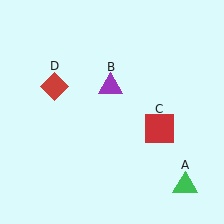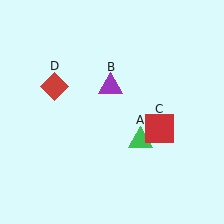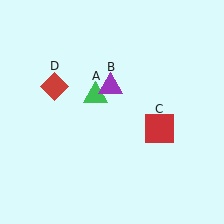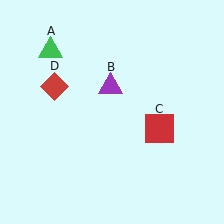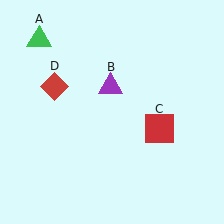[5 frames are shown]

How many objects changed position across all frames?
1 object changed position: green triangle (object A).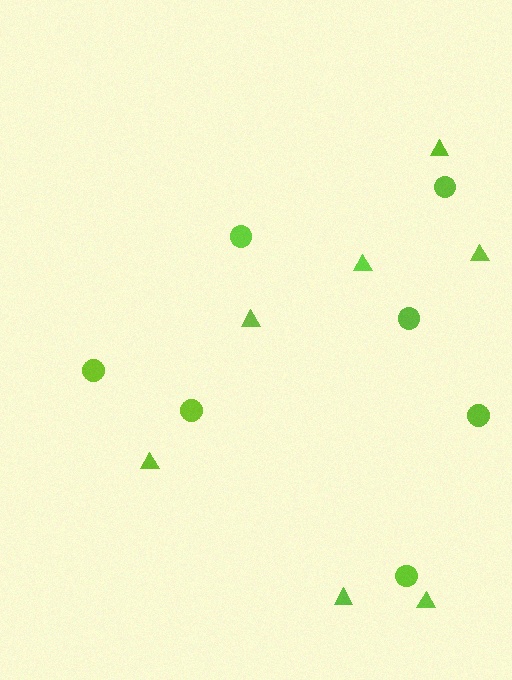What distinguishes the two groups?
There are 2 groups: one group of circles (7) and one group of triangles (7).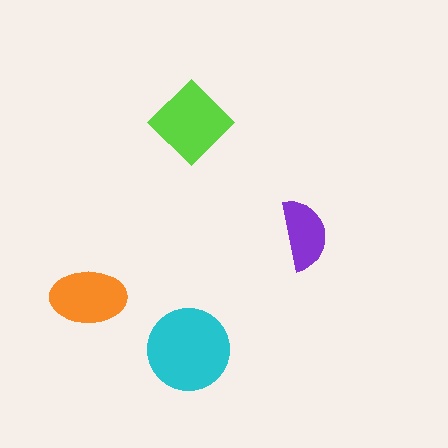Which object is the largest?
The cyan circle.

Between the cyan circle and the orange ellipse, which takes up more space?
The cyan circle.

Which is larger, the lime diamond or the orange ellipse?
The lime diamond.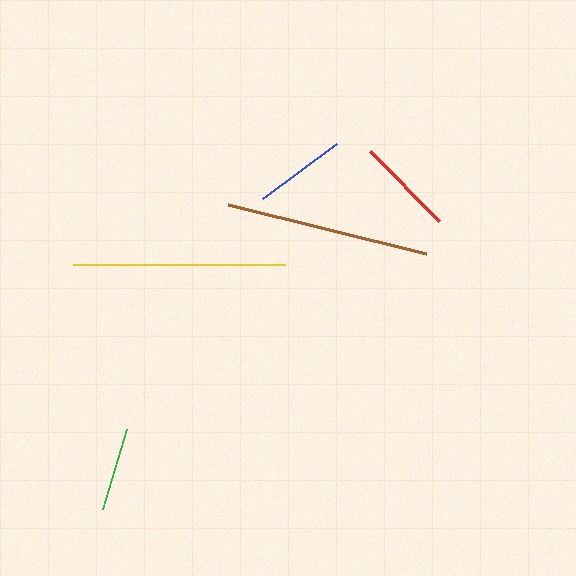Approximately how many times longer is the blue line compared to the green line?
The blue line is approximately 1.1 times the length of the green line.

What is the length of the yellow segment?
The yellow segment is approximately 212 pixels long.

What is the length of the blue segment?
The blue segment is approximately 92 pixels long.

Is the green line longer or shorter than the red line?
The red line is longer than the green line.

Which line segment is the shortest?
The green line is the shortest at approximately 84 pixels.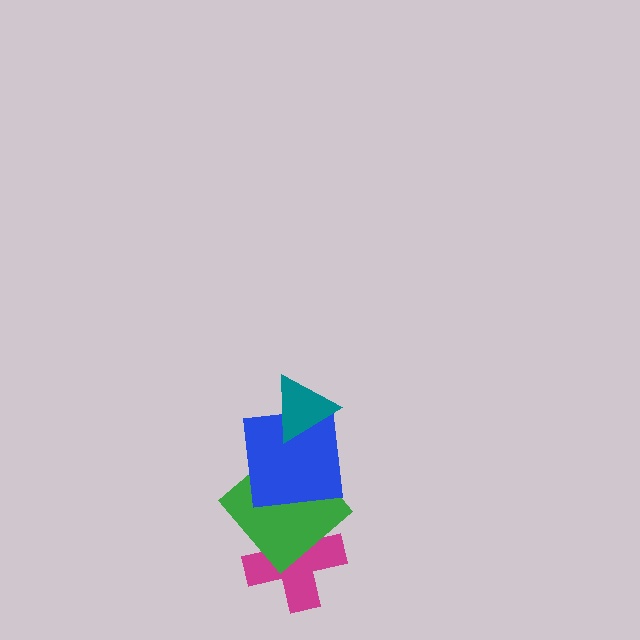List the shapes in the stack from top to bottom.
From top to bottom: the teal triangle, the blue square, the green diamond, the magenta cross.